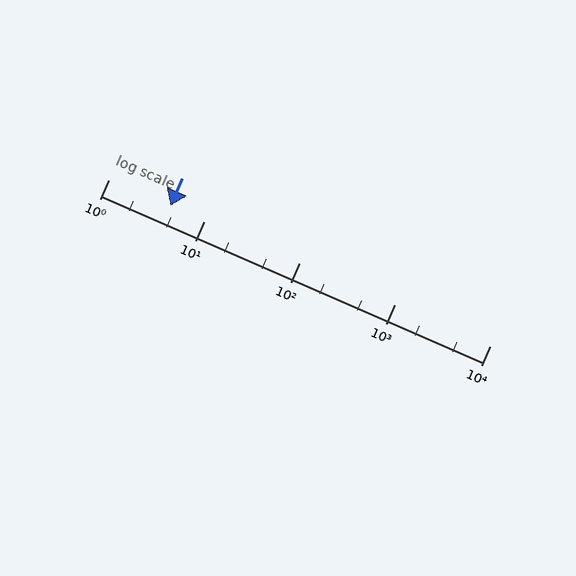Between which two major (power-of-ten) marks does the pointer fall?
The pointer is between 1 and 10.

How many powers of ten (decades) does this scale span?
The scale spans 4 decades, from 1 to 10000.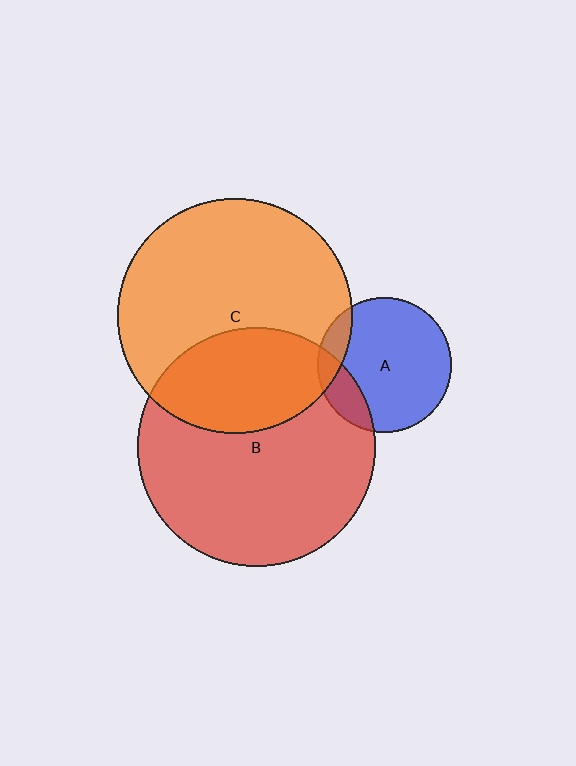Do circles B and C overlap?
Yes.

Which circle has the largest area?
Circle B (red).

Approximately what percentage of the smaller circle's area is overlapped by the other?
Approximately 35%.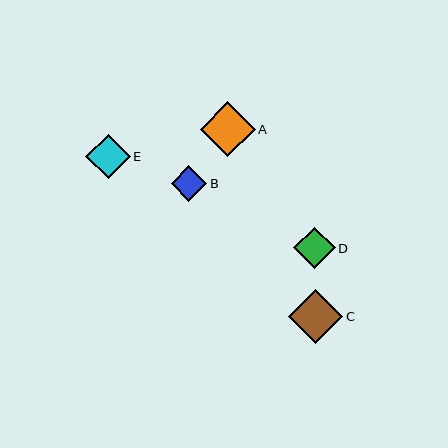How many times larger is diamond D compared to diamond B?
Diamond D is approximately 1.2 times the size of diamond B.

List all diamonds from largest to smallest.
From largest to smallest: A, C, E, D, B.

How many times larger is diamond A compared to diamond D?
Diamond A is approximately 1.3 times the size of diamond D.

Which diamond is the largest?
Diamond A is the largest with a size of approximately 55 pixels.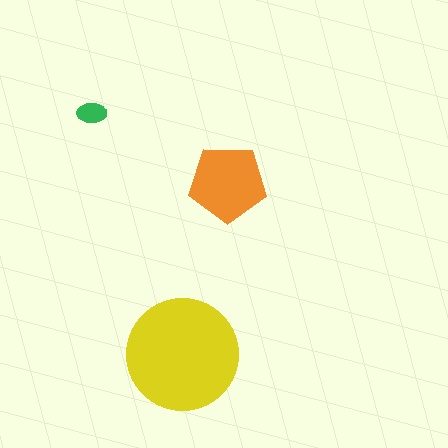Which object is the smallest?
The green ellipse.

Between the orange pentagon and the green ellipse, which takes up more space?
The orange pentagon.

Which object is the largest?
The yellow circle.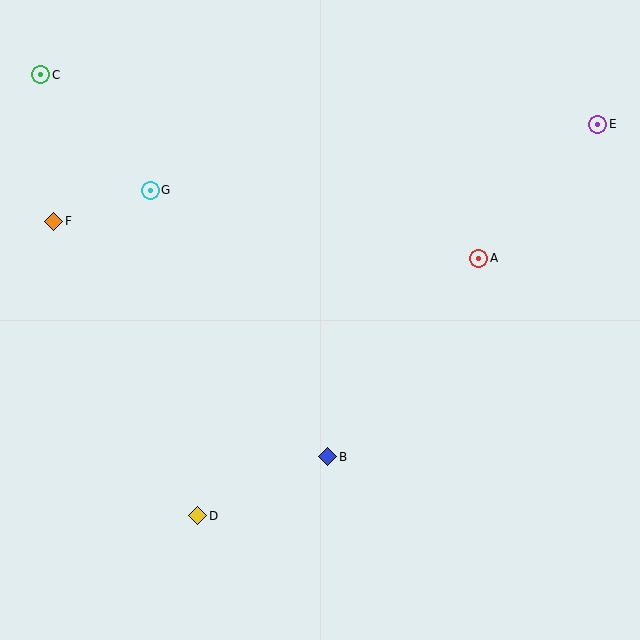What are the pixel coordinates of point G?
Point G is at (150, 190).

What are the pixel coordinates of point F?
Point F is at (54, 221).